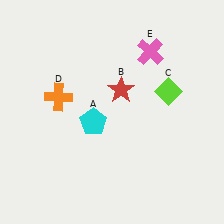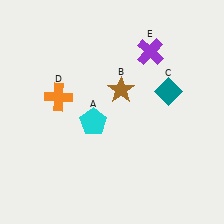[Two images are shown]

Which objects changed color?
B changed from red to brown. C changed from lime to teal. E changed from pink to purple.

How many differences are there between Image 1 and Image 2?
There are 3 differences between the two images.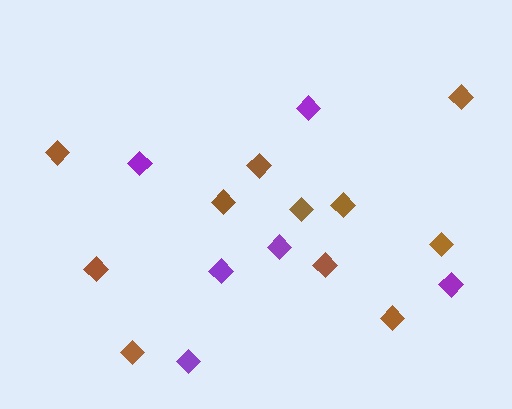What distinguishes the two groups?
There are 2 groups: one group of purple diamonds (6) and one group of brown diamonds (11).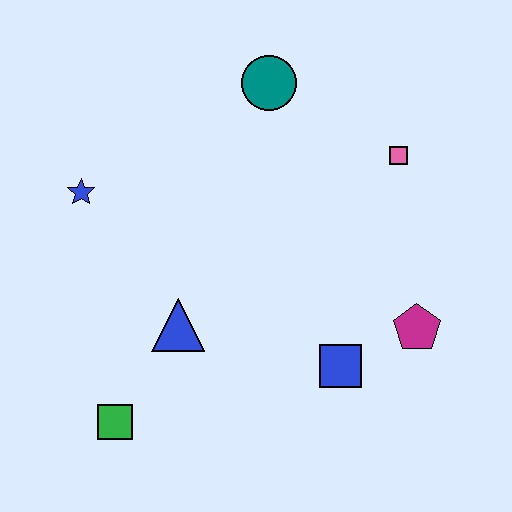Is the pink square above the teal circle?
No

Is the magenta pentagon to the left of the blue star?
No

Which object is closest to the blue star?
The blue triangle is closest to the blue star.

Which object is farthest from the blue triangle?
The pink square is farthest from the blue triangle.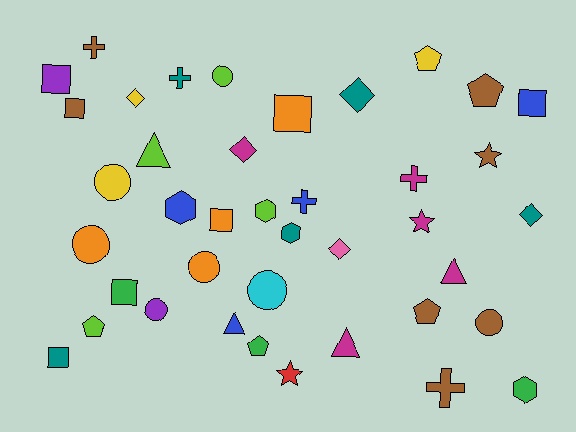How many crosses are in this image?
There are 5 crosses.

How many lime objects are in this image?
There are 4 lime objects.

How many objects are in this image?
There are 40 objects.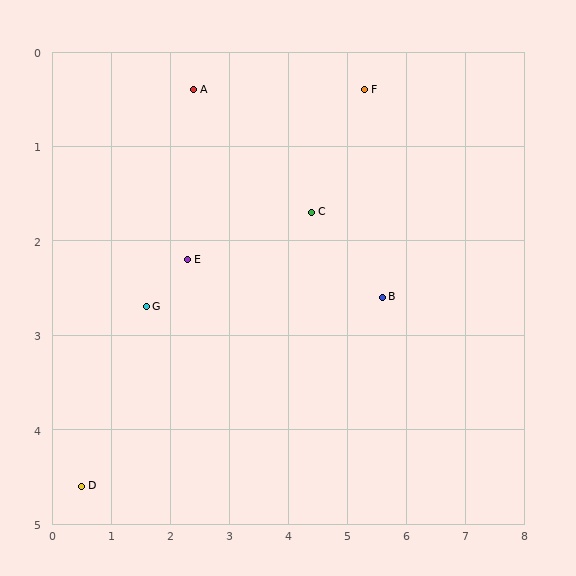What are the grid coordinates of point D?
Point D is at approximately (0.5, 4.6).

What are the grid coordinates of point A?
Point A is at approximately (2.4, 0.4).